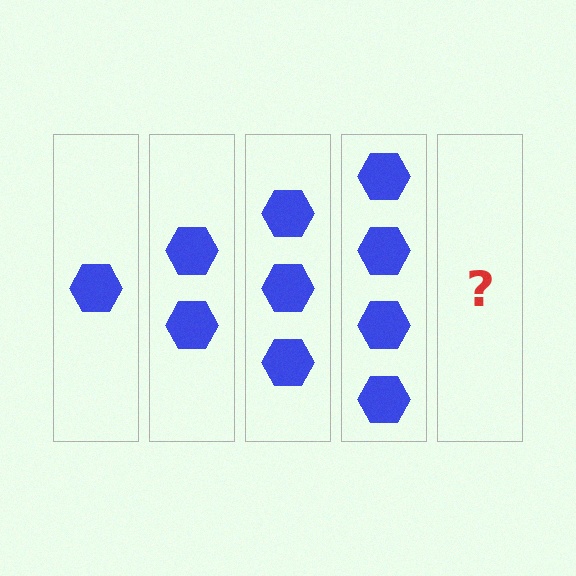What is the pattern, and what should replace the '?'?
The pattern is that each step adds one more hexagon. The '?' should be 5 hexagons.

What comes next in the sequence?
The next element should be 5 hexagons.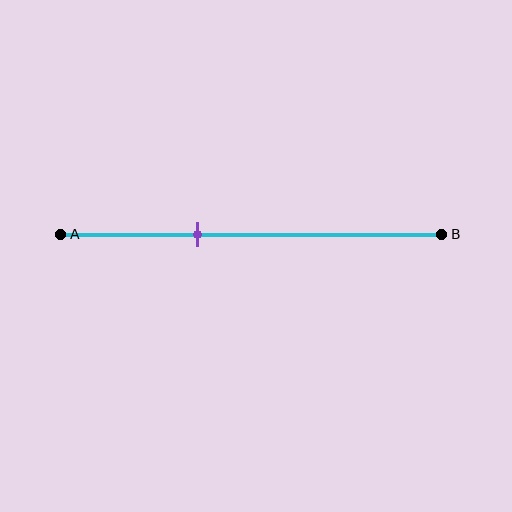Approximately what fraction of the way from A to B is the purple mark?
The purple mark is approximately 35% of the way from A to B.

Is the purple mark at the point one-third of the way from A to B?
Yes, the mark is approximately at the one-third point.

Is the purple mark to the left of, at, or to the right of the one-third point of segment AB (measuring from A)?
The purple mark is approximately at the one-third point of segment AB.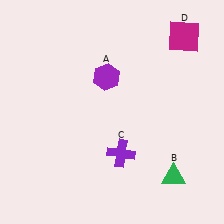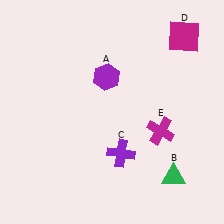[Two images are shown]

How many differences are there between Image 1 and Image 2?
There is 1 difference between the two images.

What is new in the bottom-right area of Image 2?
A magenta cross (E) was added in the bottom-right area of Image 2.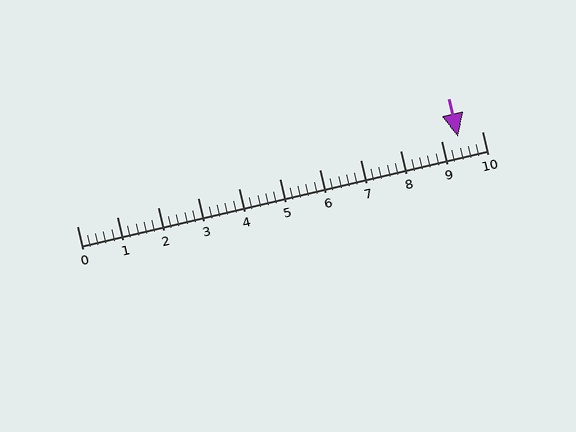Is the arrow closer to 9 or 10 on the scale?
The arrow is closer to 9.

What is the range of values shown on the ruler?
The ruler shows values from 0 to 10.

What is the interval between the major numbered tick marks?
The major tick marks are spaced 1 units apart.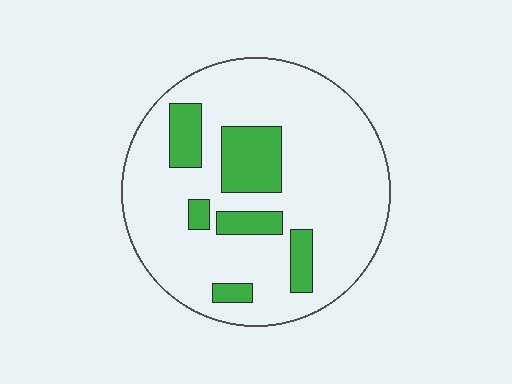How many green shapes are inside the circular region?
6.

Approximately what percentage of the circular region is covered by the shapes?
Approximately 20%.